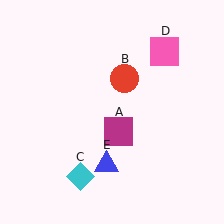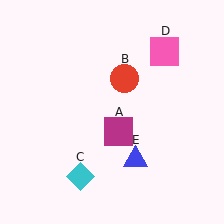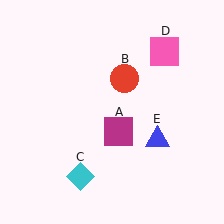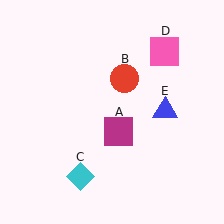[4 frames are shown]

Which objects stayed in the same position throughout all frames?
Magenta square (object A) and red circle (object B) and cyan diamond (object C) and pink square (object D) remained stationary.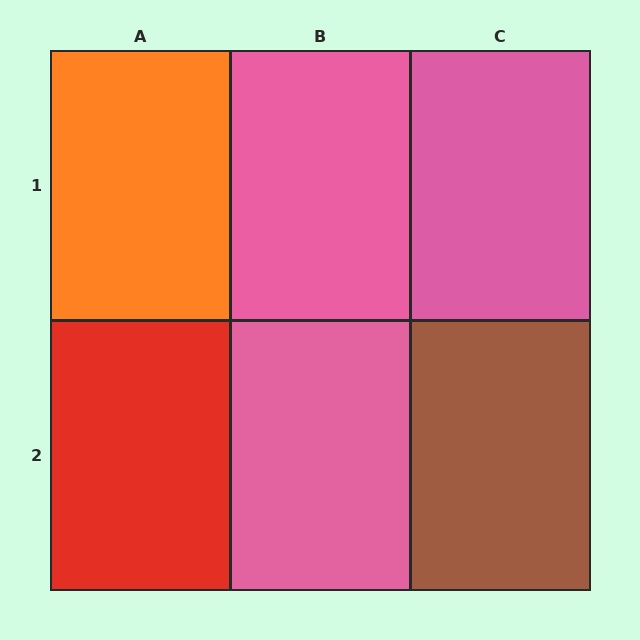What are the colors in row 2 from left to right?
Red, pink, brown.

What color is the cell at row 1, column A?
Orange.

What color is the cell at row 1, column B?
Pink.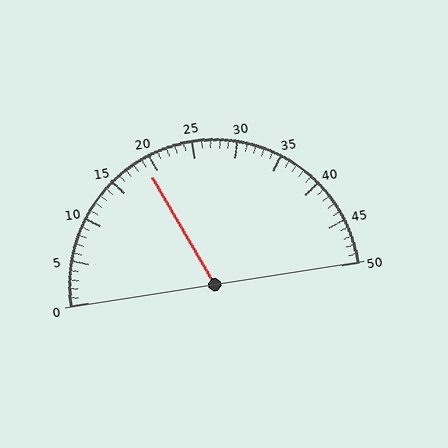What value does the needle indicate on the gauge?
The needle indicates approximately 19.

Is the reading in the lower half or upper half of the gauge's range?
The reading is in the lower half of the range (0 to 50).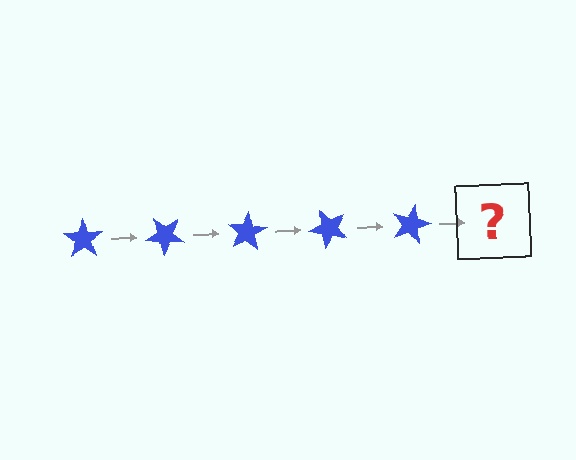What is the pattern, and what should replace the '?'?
The pattern is that the star rotates 40 degrees each step. The '?' should be a blue star rotated 200 degrees.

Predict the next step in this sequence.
The next step is a blue star rotated 200 degrees.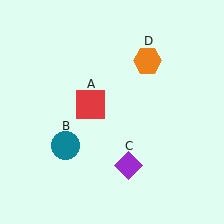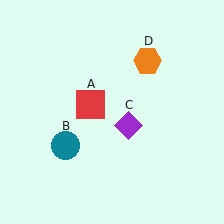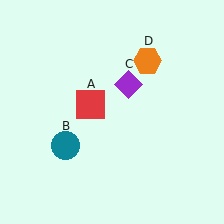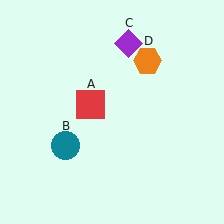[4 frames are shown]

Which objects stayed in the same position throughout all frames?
Red square (object A) and teal circle (object B) and orange hexagon (object D) remained stationary.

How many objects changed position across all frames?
1 object changed position: purple diamond (object C).